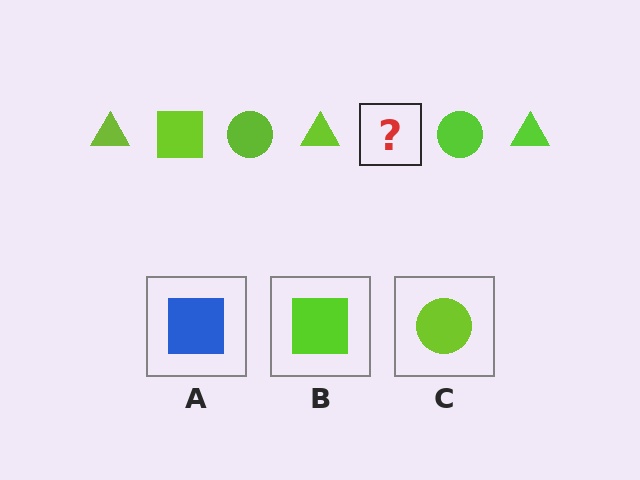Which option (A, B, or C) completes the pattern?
B.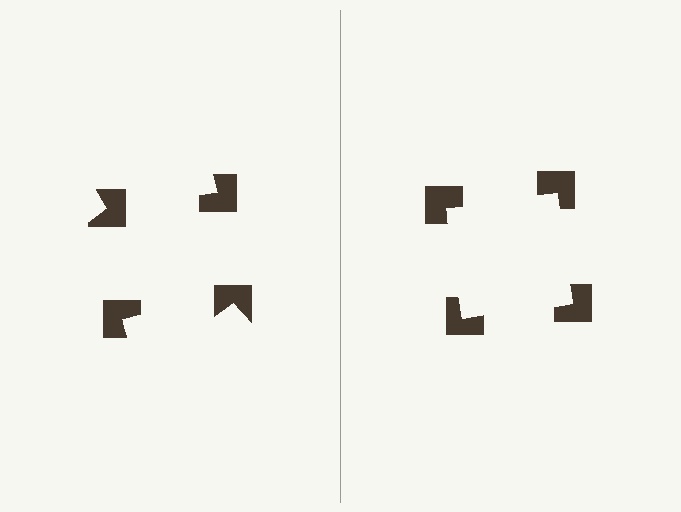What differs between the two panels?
The notched squares are positioned identically on both sides; only the wedge orientations differ. On the right they align to a square; on the left they are misaligned.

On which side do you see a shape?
An illusory square appears on the right side. On the left side the wedge cuts are rotated, so no coherent shape forms.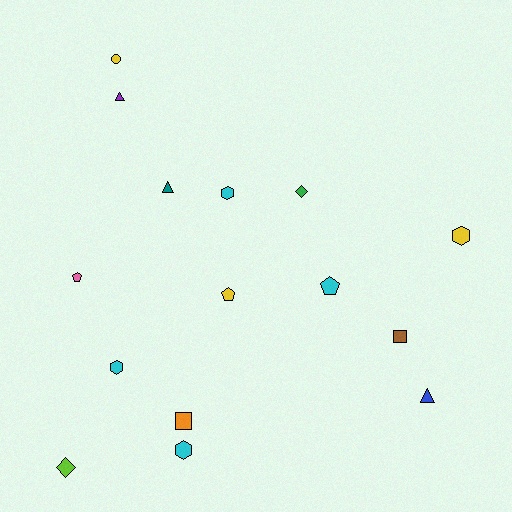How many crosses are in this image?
There are no crosses.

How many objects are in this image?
There are 15 objects.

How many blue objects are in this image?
There is 1 blue object.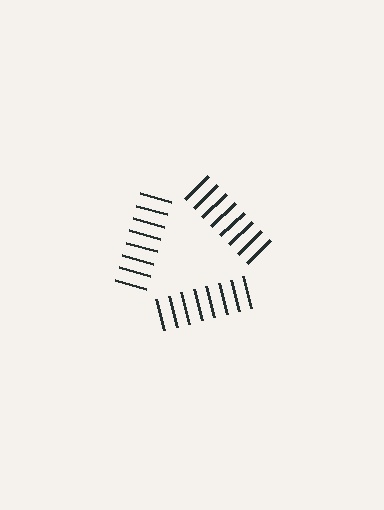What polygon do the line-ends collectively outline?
An illusory triangle — the line segments terminate on its edges but no continuous stroke is drawn.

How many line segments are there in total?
24 — 8 along each of the 3 edges.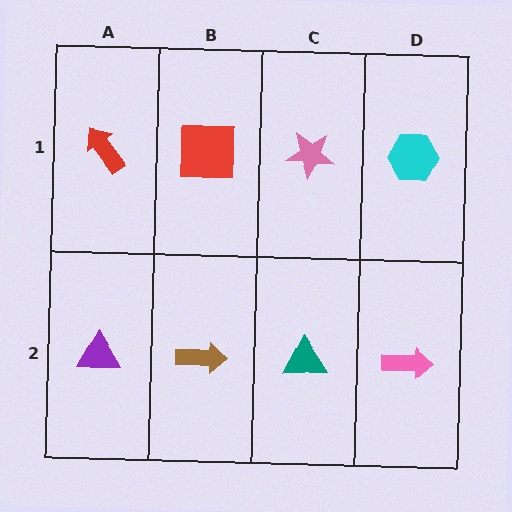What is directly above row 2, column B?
A red square.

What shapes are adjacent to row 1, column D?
A pink arrow (row 2, column D), a pink star (row 1, column C).